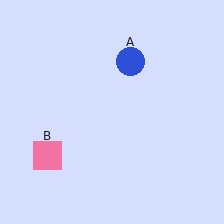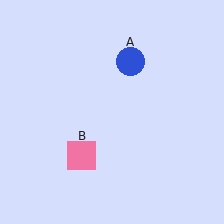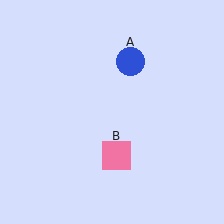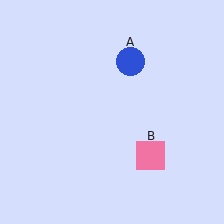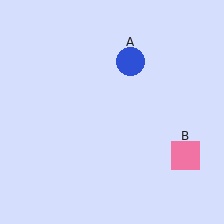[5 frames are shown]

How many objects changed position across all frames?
1 object changed position: pink square (object B).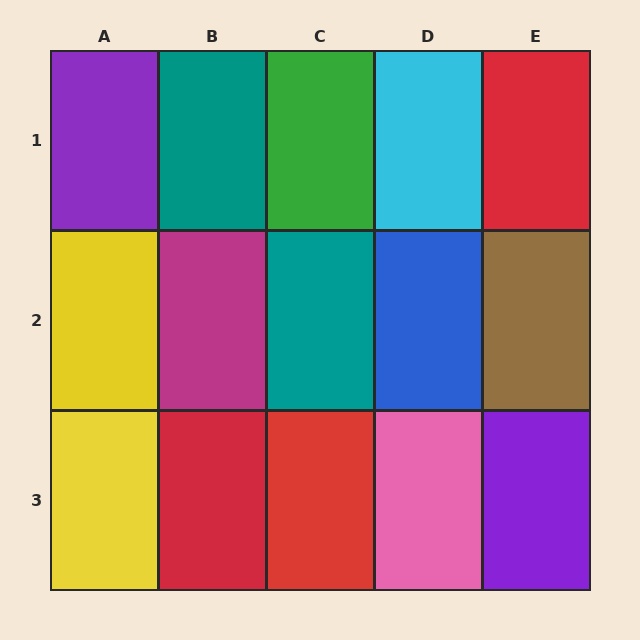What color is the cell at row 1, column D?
Cyan.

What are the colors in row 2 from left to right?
Yellow, magenta, teal, blue, brown.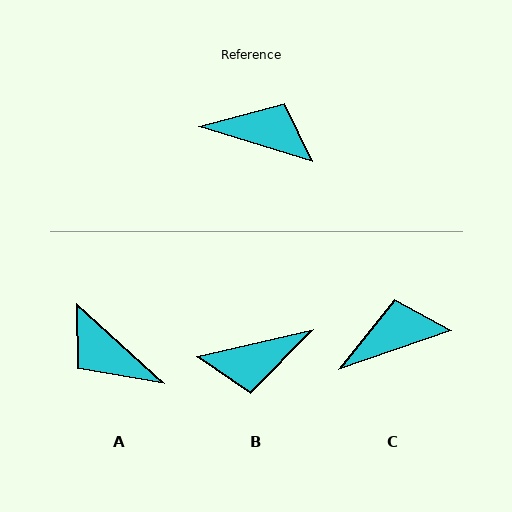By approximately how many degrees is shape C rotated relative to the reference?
Approximately 36 degrees counter-clockwise.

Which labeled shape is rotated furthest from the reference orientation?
A, about 155 degrees away.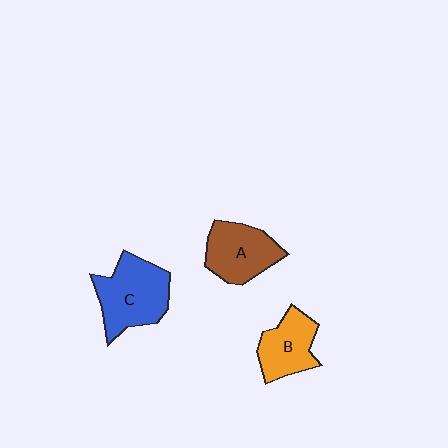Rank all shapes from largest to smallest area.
From largest to smallest: C (blue), A (brown), B (orange).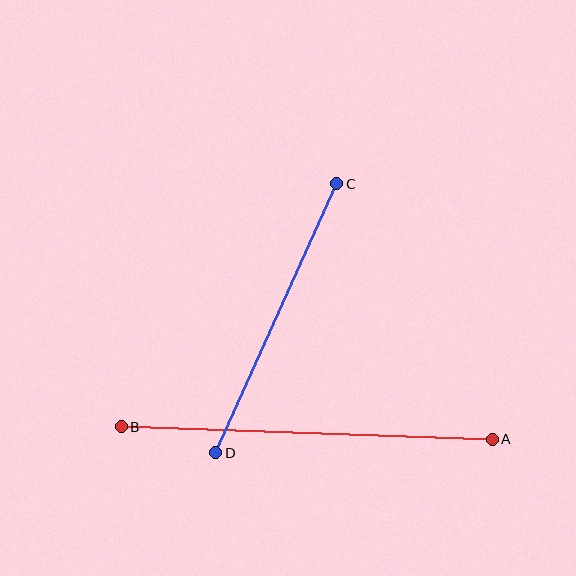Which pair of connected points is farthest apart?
Points A and B are farthest apart.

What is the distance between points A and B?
The distance is approximately 371 pixels.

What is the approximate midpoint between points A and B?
The midpoint is at approximately (307, 433) pixels.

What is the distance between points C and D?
The distance is approximately 295 pixels.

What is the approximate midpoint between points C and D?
The midpoint is at approximately (276, 318) pixels.